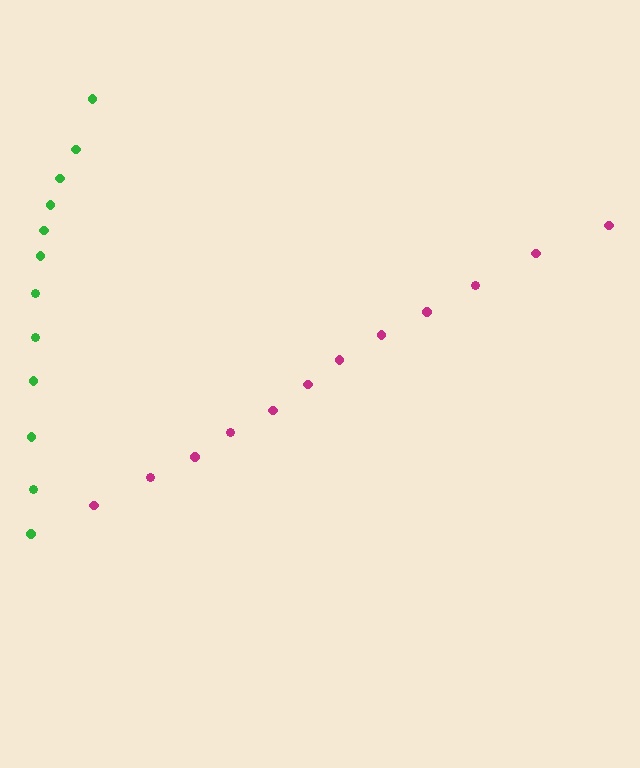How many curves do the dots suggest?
There are 2 distinct paths.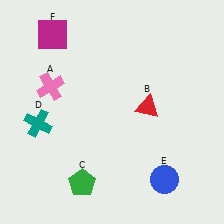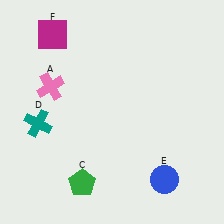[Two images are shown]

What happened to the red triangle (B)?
The red triangle (B) was removed in Image 2. It was in the top-right area of Image 1.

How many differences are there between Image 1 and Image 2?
There is 1 difference between the two images.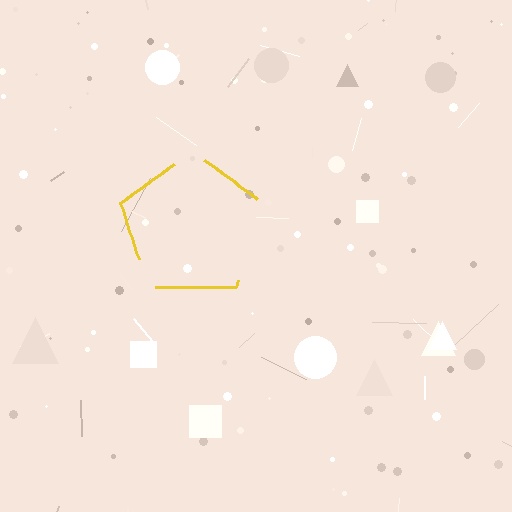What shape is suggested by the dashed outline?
The dashed outline suggests a pentagon.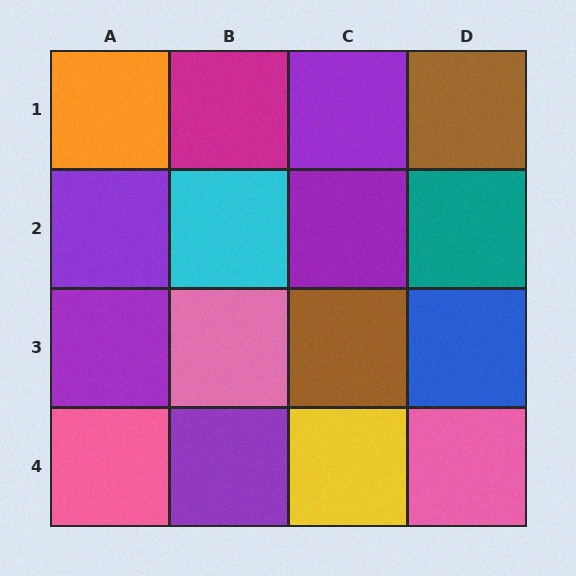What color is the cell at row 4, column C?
Yellow.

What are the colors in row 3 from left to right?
Purple, pink, brown, blue.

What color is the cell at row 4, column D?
Pink.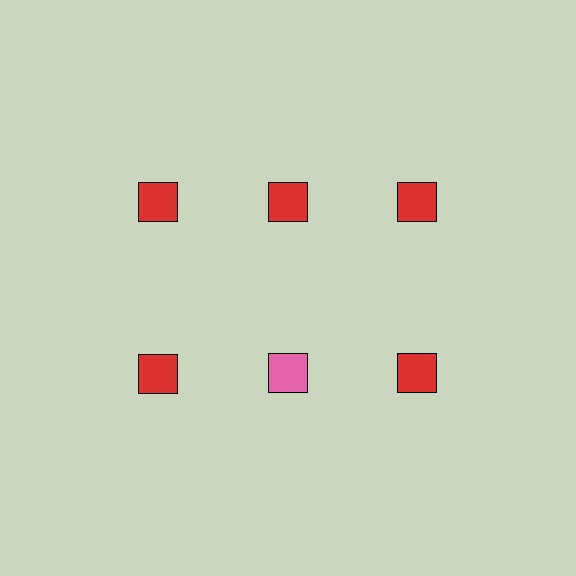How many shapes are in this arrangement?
There are 6 shapes arranged in a grid pattern.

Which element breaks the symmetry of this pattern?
The pink square in the second row, second from left column breaks the symmetry. All other shapes are red squares.